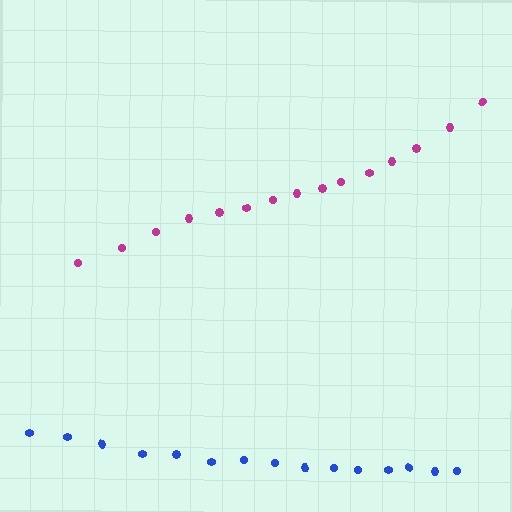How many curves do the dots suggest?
There are 2 distinct paths.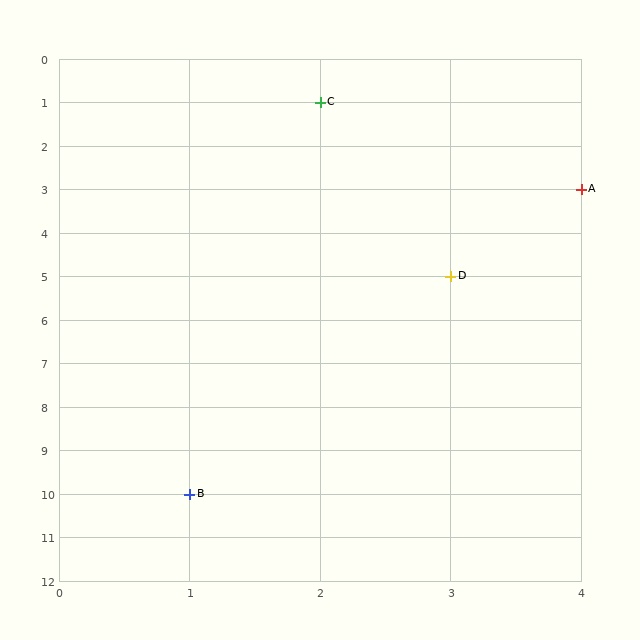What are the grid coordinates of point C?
Point C is at grid coordinates (2, 1).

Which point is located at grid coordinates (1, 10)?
Point B is at (1, 10).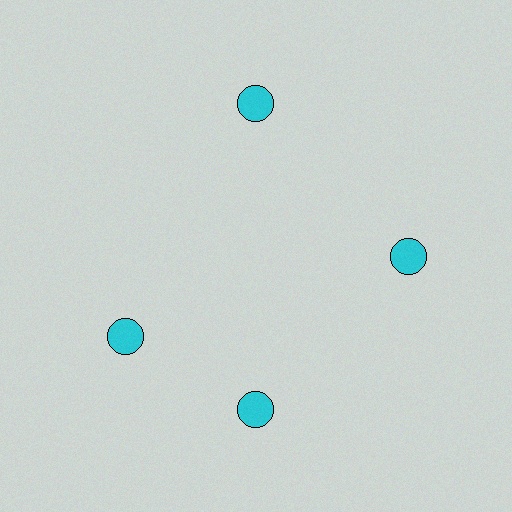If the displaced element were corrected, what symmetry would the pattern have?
It would have 4-fold rotational symmetry — the pattern would map onto itself every 90 degrees.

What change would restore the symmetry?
The symmetry would be restored by rotating it back into even spacing with its neighbors so that all 4 circles sit at equal angles and equal distance from the center.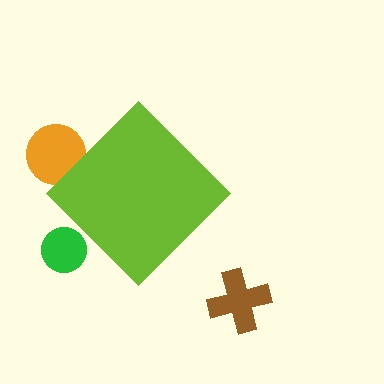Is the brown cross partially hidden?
No, the brown cross is fully visible.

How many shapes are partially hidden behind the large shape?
2 shapes are partially hidden.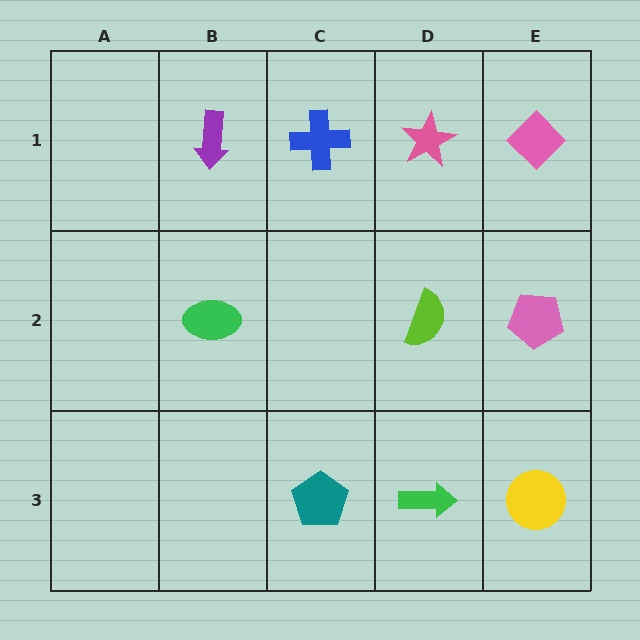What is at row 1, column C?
A blue cross.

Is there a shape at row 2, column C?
No, that cell is empty.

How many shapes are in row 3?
3 shapes.